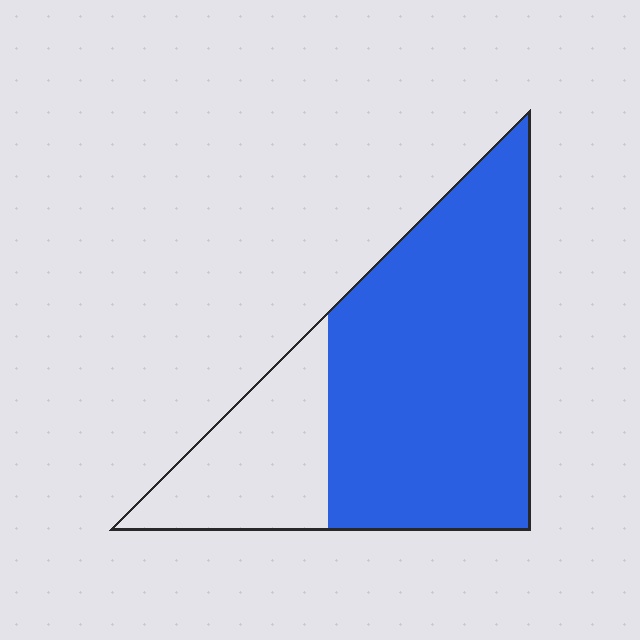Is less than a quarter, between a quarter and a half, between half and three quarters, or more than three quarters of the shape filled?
Between half and three quarters.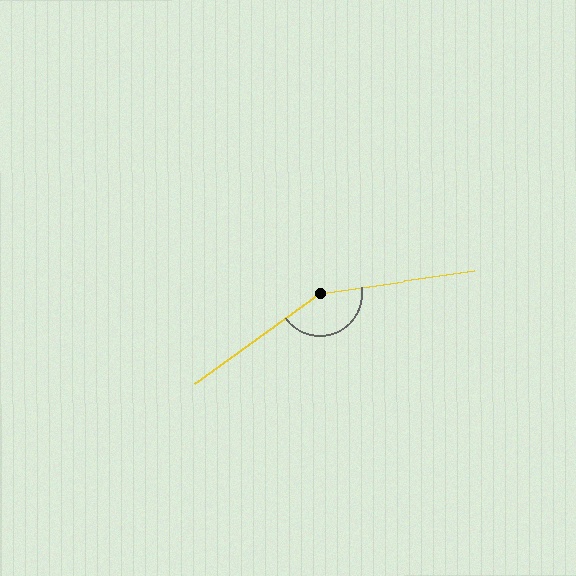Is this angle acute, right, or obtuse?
It is obtuse.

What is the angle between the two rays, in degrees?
Approximately 152 degrees.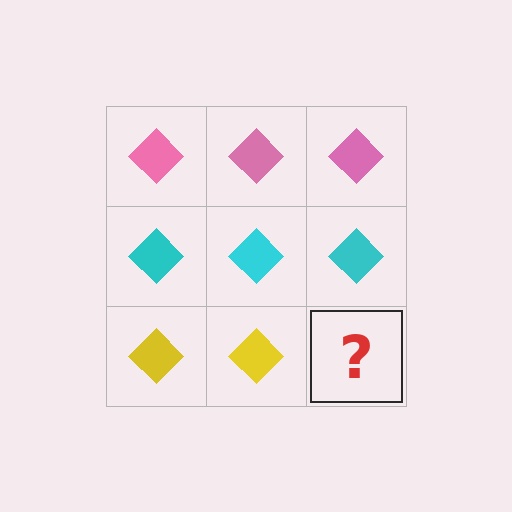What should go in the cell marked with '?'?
The missing cell should contain a yellow diamond.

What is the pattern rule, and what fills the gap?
The rule is that each row has a consistent color. The gap should be filled with a yellow diamond.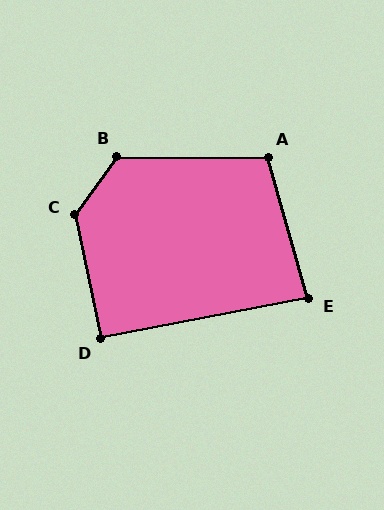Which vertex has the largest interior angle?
C, at approximately 132 degrees.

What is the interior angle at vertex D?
Approximately 91 degrees (approximately right).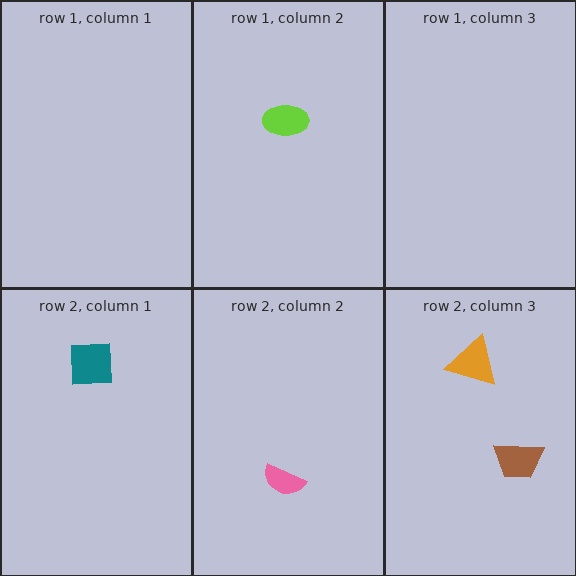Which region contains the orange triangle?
The row 2, column 3 region.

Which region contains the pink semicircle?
The row 2, column 2 region.